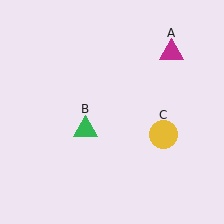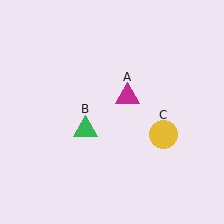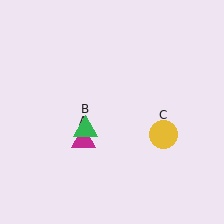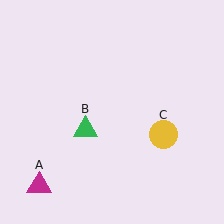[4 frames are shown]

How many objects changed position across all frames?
1 object changed position: magenta triangle (object A).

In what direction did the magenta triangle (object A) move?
The magenta triangle (object A) moved down and to the left.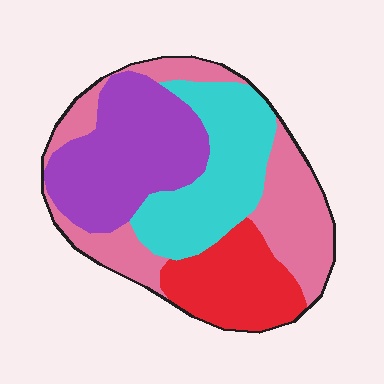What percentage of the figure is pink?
Pink takes up between a sixth and a third of the figure.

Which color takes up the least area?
Red, at roughly 20%.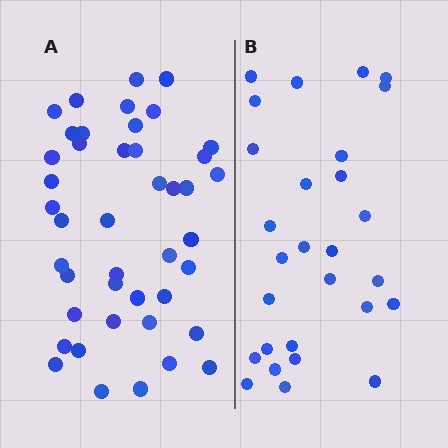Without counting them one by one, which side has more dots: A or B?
Region A (the left region) has more dots.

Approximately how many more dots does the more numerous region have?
Region A has approximately 15 more dots than region B.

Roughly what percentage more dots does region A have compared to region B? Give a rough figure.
About 55% more.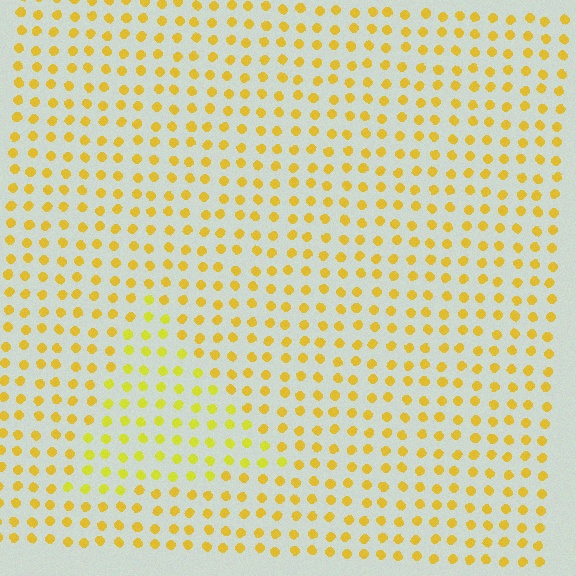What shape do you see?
I see a triangle.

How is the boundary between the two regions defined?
The boundary is defined purely by a slight shift in hue (about 18 degrees). Spacing, size, and orientation are identical on both sides.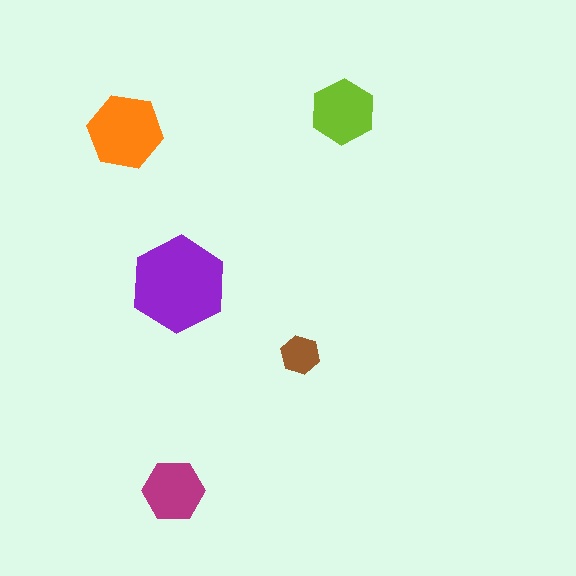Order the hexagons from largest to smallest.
the purple one, the orange one, the lime one, the magenta one, the brown one.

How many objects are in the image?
There are 5 objects in the image.